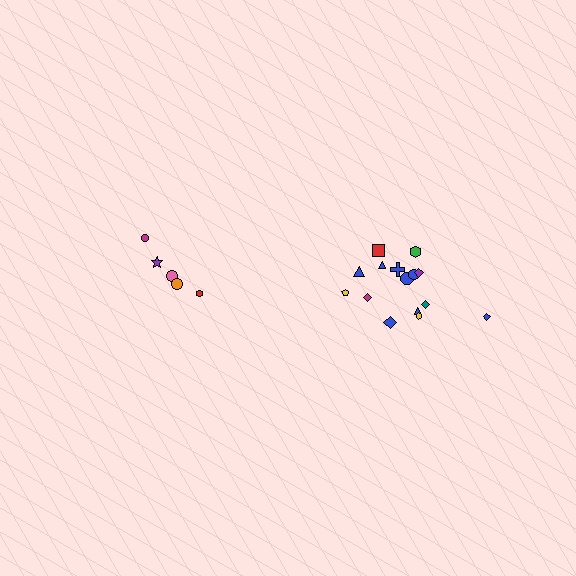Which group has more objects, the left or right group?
The right group.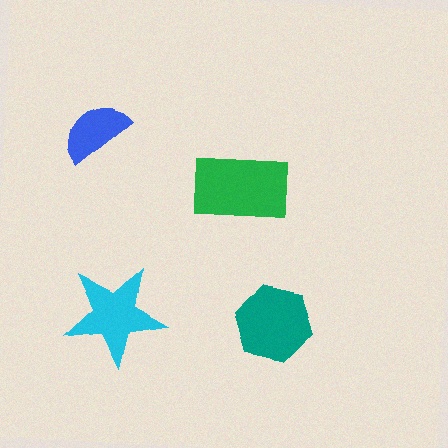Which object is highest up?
The blue semicircle is topmost.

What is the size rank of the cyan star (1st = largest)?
3rd.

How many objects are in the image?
There are 4 objects in the image.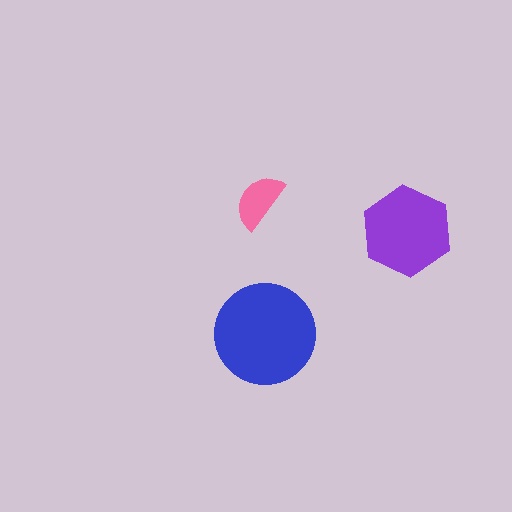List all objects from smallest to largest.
The pink semicircle, the purple hexagon, the blue circle.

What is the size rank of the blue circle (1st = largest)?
1st.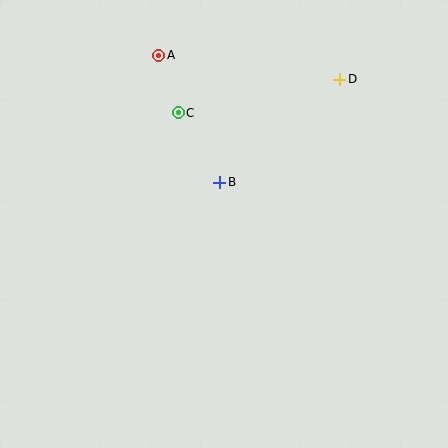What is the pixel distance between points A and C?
The distance between A and C is 61 pixels.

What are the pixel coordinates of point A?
Point A is at (159, 55).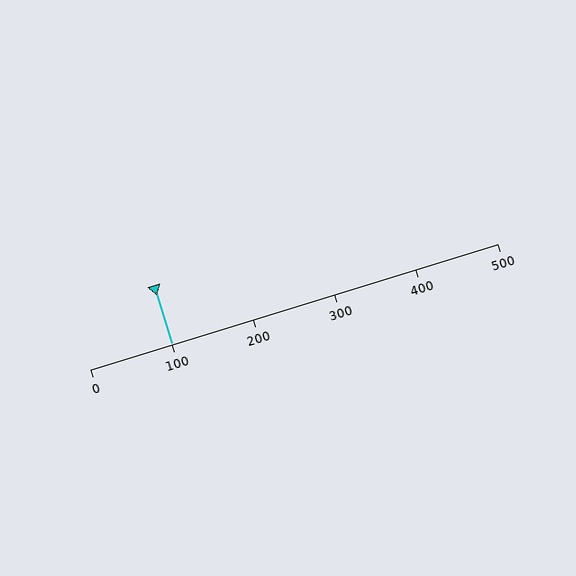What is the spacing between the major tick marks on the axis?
The major ticks are spaced 100 apart.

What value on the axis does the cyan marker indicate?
The marker indicates approximately 100.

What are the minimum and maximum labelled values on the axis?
The axis runs from 0 to 500.